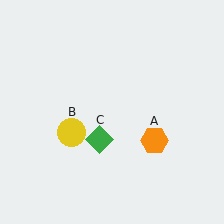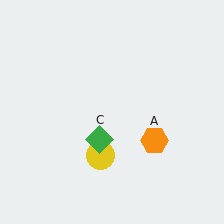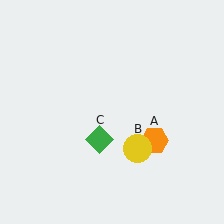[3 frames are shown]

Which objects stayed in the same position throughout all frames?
Orange hexagon (object A) and green diamond (object C) remained stationary.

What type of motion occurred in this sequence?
The yellow circle (object B) rotated counterclockwise around the center of the scene.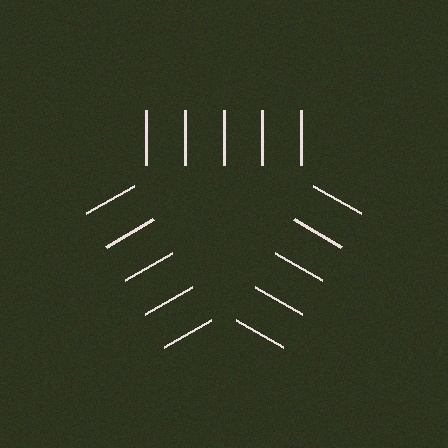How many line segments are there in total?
15 — 5 along each of the 3 edges.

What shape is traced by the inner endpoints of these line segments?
An illusory triangle — the line segments terminate on its edges but no continuous stroke is drawn.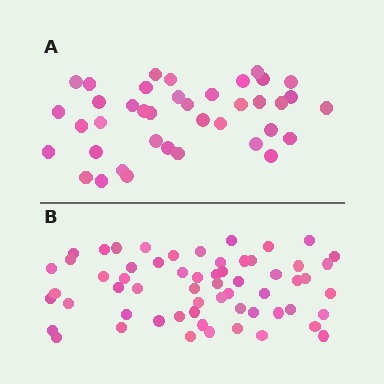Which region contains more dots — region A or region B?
Region B (the bottom region) has more dots.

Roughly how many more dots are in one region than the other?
Region B has approximately 20 more dots than region A.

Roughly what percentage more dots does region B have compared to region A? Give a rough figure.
About 55% more.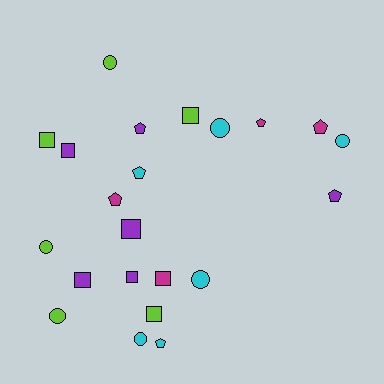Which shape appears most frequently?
Square, with 8 objects.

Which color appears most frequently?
Lime, with 6 objects.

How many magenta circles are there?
There are no magenta circles.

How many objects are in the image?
There are 22 objects.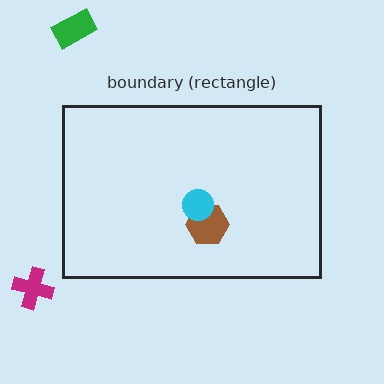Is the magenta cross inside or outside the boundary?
Outside.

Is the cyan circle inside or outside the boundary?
Inside.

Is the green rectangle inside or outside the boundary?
Outside.